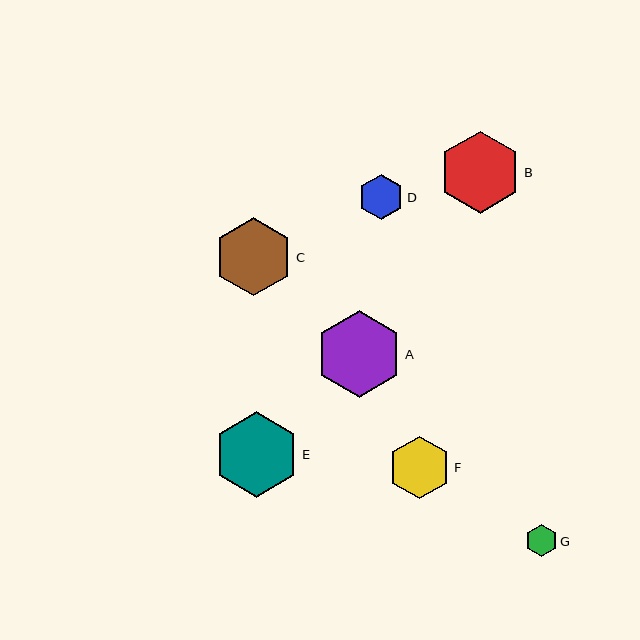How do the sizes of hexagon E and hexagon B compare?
Hexagon E and hexagon B are approximately the same size.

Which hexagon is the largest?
Hexagon A is the largest with a size of approximately 86 pixels.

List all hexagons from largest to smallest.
From largest to smallest: A, E, B, C, F, D, G.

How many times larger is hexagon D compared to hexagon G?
Hexagon D is approximately 1.4 times the size of hexagon G.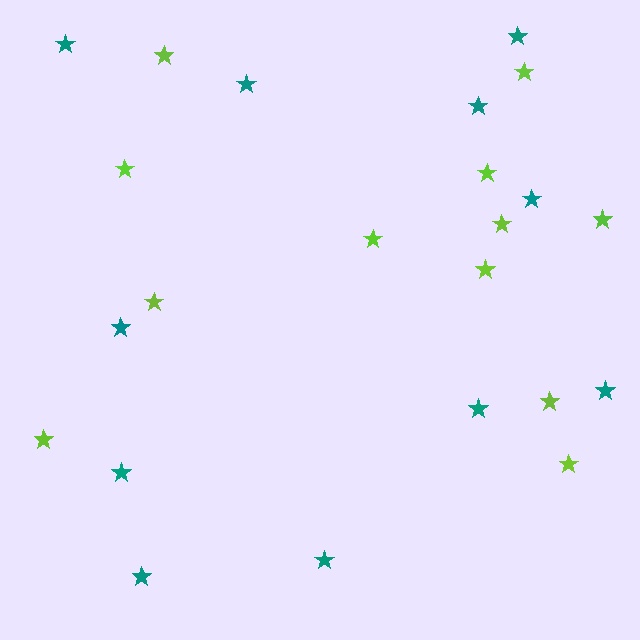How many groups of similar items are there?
There are 2 groups: one group of teal stars (11) and one group of lime stars (12).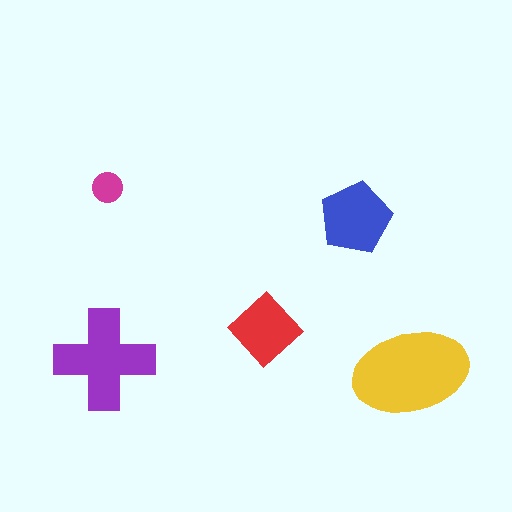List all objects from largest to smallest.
The yellow ellipse, the purple cross, the blue pentagon, the red diamond, the magenta circle.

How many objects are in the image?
There are 5 objects in the image.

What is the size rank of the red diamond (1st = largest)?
4th.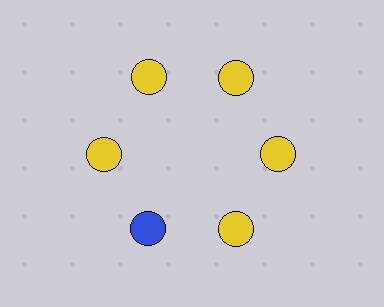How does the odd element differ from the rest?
It has a different color: blue instead of yellow.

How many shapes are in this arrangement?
There are 6 shapes arranged in a ring pattern.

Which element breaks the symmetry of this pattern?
The blue circle at roughly the 7 o'clock position breaks the symmetry. All other shapes are yellow circles.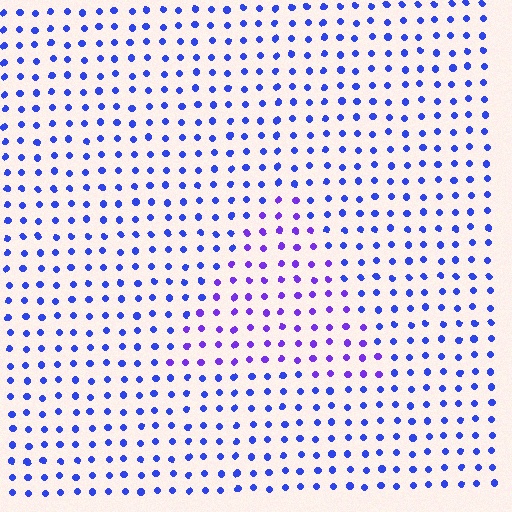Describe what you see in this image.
The image is filled with small blue elements in a uniform arrangement. A triangle-shaped region is visible where the elements are tinted to a slightly different hue, forming a subtle color boundary.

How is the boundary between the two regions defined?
The boundary is defined purely by a slight shift in hue (about 31 degrees). Spacing, size, and orientation are identical on both sides.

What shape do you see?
I see a triangle.